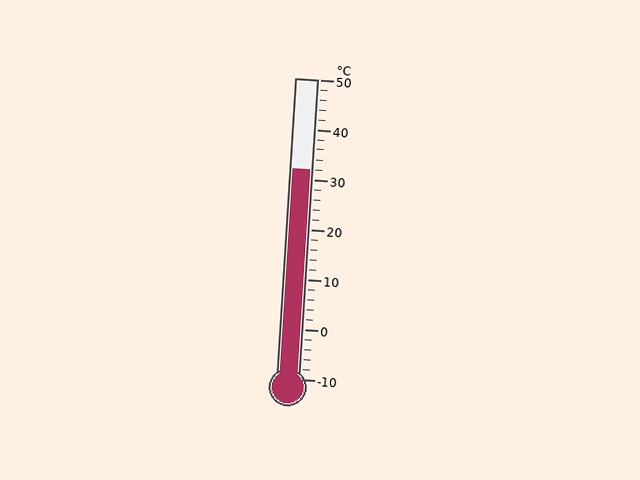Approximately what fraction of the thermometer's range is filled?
The thermometer is filled to approximately 70% of its range.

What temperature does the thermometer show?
The thermometer shows approximately 32°C.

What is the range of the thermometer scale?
The thermometer scale ranges from -10°C to 50°C.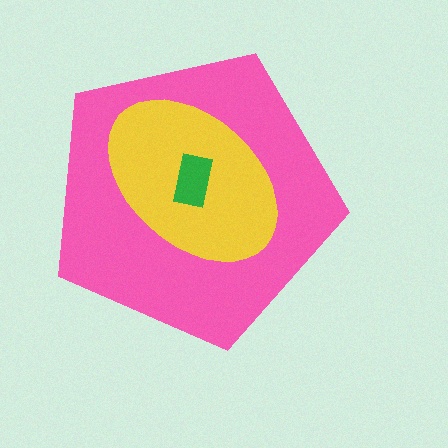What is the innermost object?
The green rectangle.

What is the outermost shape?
The pink pentagon.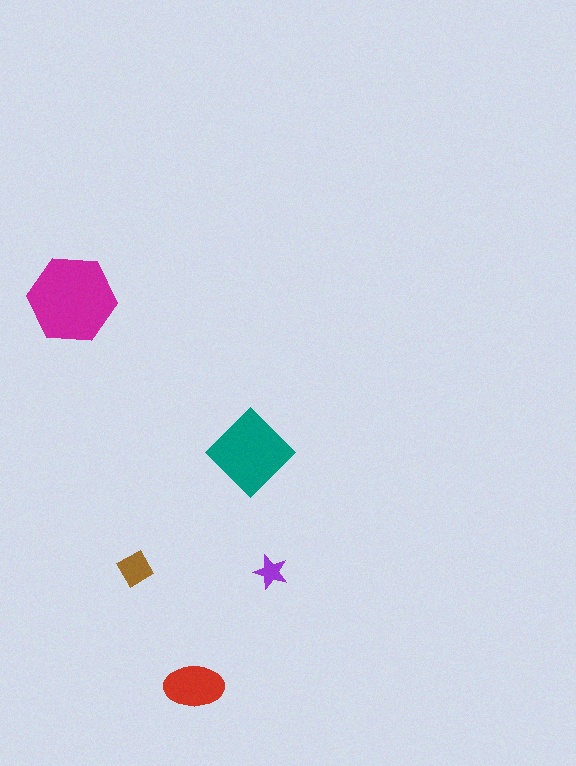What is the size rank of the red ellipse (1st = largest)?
3rd.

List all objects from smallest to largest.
The purple star, the brown diamond, the red ellipse, the teal diamond, the magenta hexagon.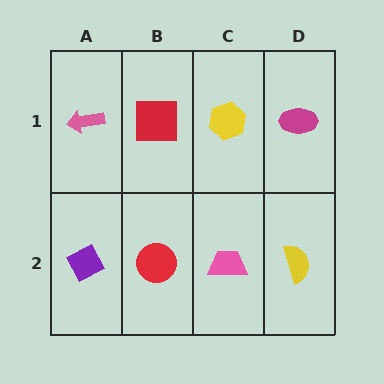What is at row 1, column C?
A yellow hexagon.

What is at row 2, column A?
A purple diamond.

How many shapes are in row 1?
4 shapes.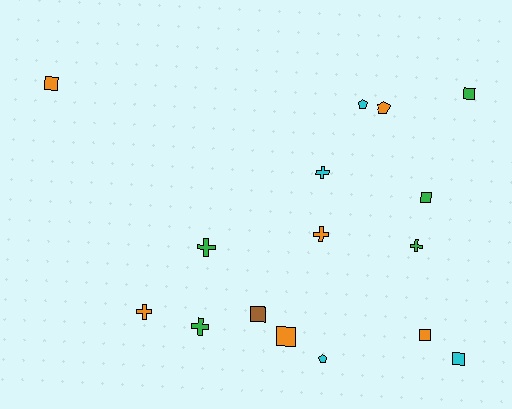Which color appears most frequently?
Orange, with 6 objects.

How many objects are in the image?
There are 16 objects.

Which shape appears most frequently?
Square, with 7 objects.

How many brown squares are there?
There is 1 brown square.